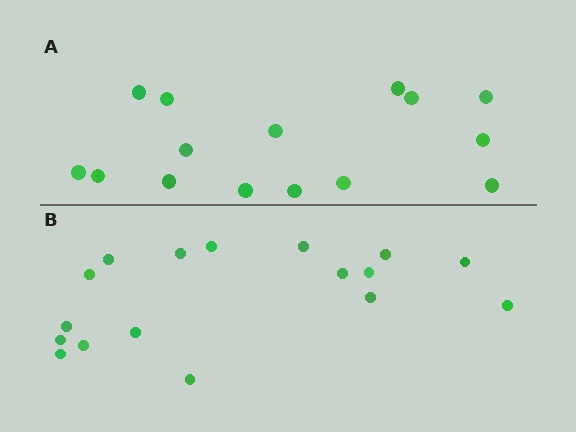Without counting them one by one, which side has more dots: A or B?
Region B (the bottom region) has more dots.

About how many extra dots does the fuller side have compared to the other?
Region B has just a few more — roughly 2 or 3 more dots than region A.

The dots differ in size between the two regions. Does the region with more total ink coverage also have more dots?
No. Region A has more total ink coverage because its dots are larger, but region B actually contains more individual dots. Total area can be misleading — the number of items is what matters here.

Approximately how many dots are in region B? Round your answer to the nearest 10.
About 20 dots. (The exact count is 17, which rounds to 20.)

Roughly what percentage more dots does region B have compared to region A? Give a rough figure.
About 15% more.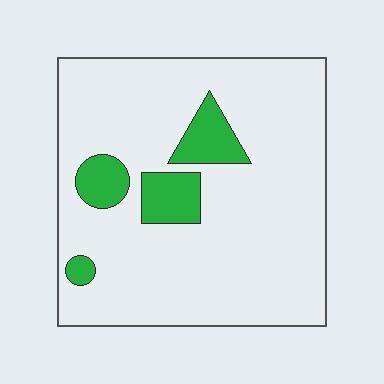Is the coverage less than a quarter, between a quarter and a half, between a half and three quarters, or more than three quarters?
Less than a quarter.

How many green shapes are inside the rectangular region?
4.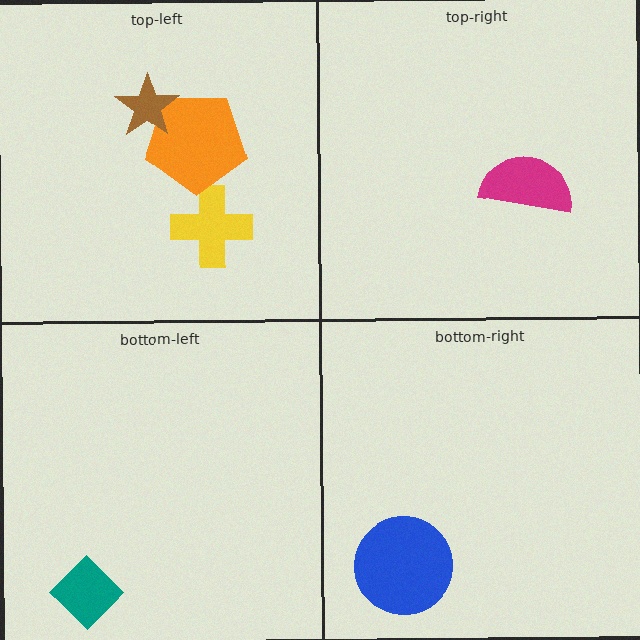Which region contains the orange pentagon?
The top-left region.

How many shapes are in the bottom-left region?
1.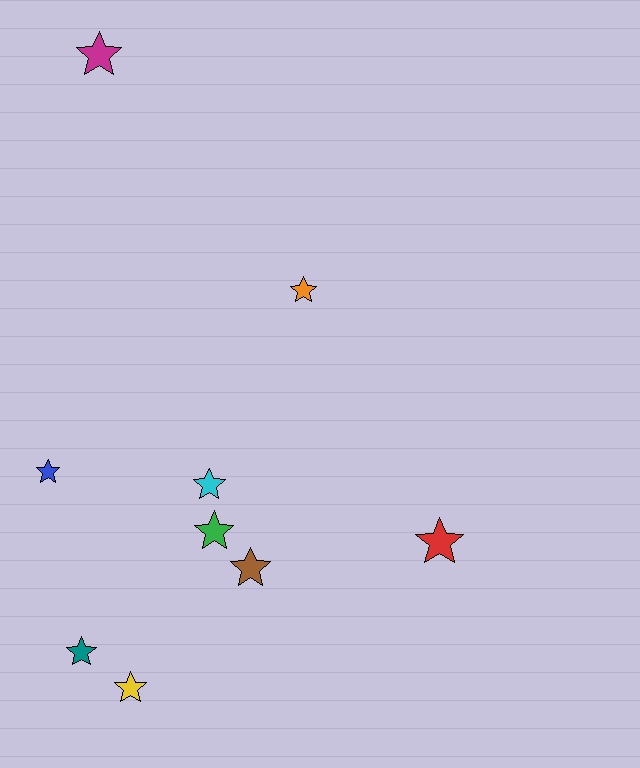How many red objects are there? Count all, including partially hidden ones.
There is 1 red object.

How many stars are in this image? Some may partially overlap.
There are 9 stars.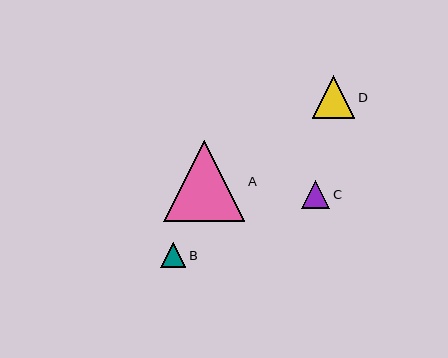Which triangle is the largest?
Triangle A is the largest with a size of approximately 81 pixels.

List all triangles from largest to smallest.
From largest to smallest: A, D, C, B.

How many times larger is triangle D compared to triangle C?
Triangle D is approximately 1.5 times the size of triangle C.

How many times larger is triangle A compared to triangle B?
Triangle A is approximately 3.2 times the size of triangle B.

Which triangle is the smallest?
Triangle B is the smallest with a size of approximately 25 pixels.